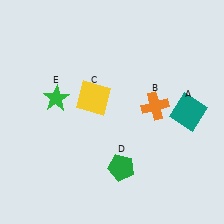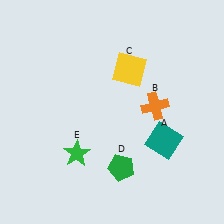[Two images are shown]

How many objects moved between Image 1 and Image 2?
3 objects moved between the two images.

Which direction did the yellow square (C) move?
The yellow square (C) moved right.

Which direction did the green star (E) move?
The green star (E) moved down.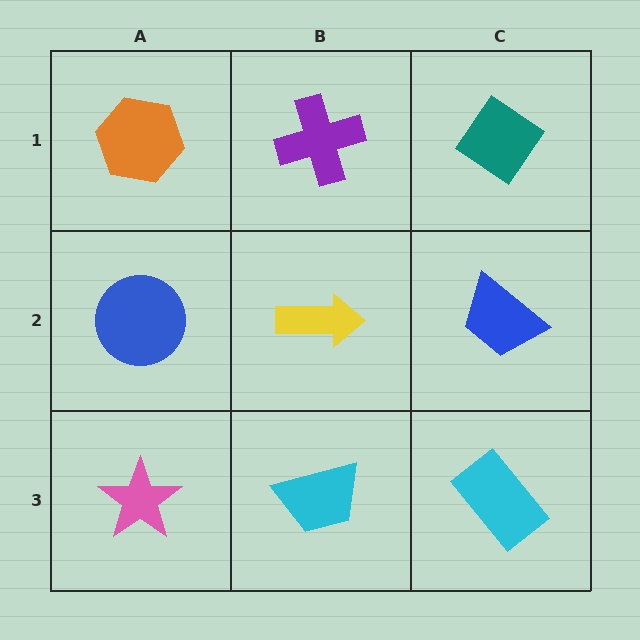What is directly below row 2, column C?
A cyan rectangle.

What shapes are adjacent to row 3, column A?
A blue circle (row 2, column A), a cyan trapezoid (row 3, column B).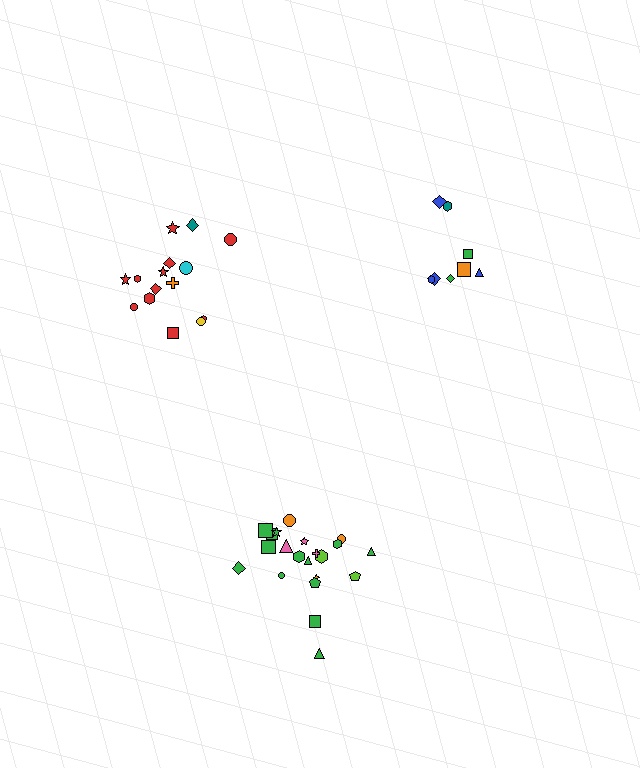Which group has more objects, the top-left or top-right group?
The top-left group.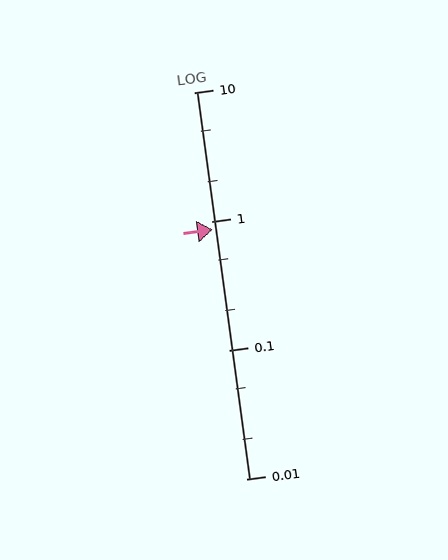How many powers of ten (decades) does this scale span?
The scale spans 3 decades, from 0.01 to 10.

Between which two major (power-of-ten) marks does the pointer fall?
The pointer is between 0.1 and 1.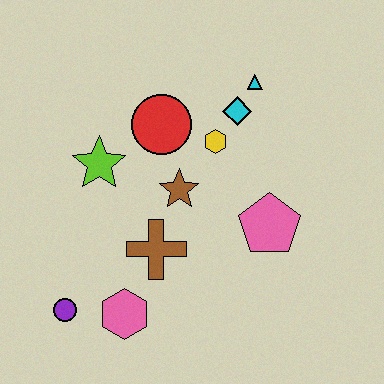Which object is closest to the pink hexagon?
The purple circle is closest to the pink hexagon.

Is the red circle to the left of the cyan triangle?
Yes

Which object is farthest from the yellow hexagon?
The purple circle is farthest from the yellow hexagon.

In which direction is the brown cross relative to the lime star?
The brown cross is below the lime star.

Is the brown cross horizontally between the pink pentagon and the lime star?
Yes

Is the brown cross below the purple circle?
No